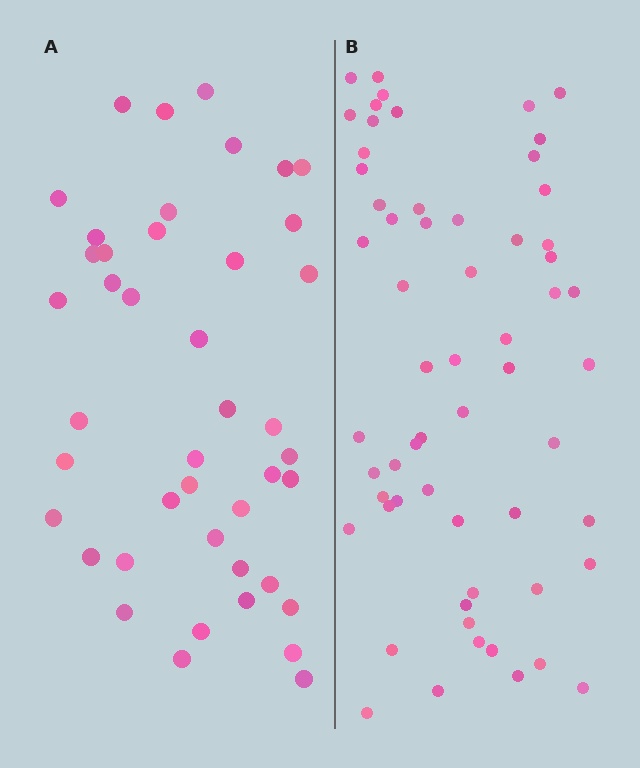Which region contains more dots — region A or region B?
Region B (the right region) has more dots.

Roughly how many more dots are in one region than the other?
Region B has approximately 15 more dots than region A.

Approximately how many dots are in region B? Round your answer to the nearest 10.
About 60 dots.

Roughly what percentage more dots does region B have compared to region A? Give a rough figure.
About 40% more.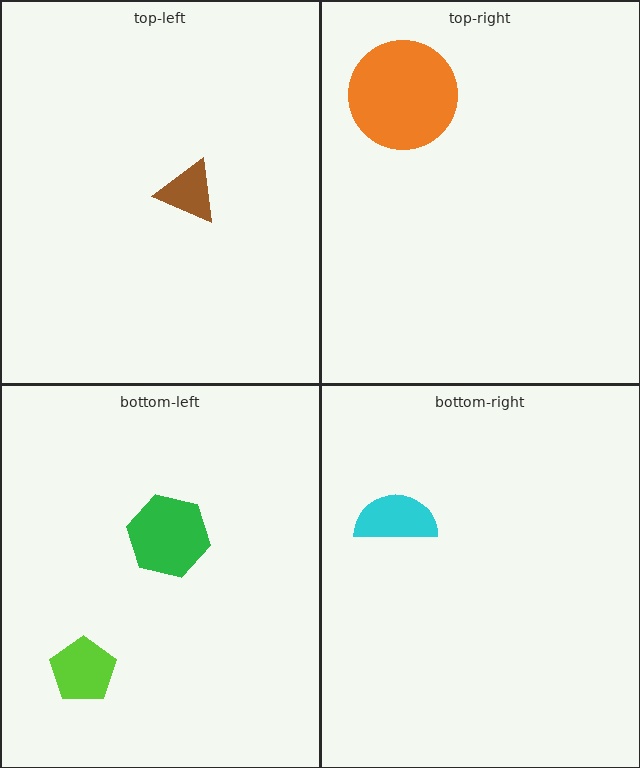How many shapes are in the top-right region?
1.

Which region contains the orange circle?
The top-right region.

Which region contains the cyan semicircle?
The bottom-right region.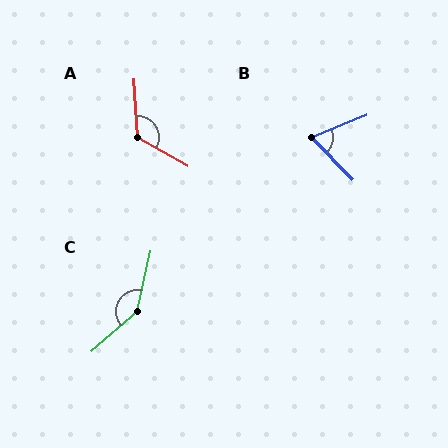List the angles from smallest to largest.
B (67°), A (123°), C (144°).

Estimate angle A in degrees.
Approximately 123 degrees.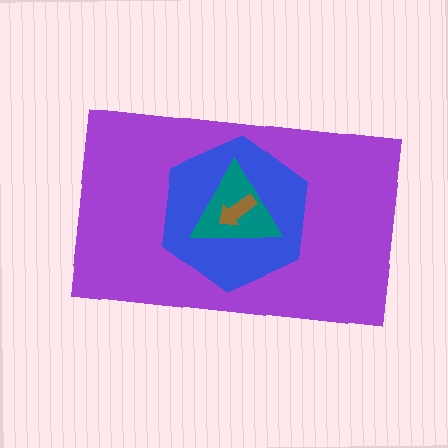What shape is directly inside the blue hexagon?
The teal triangle.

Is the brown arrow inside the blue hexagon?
Yes.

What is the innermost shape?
The brown arrow.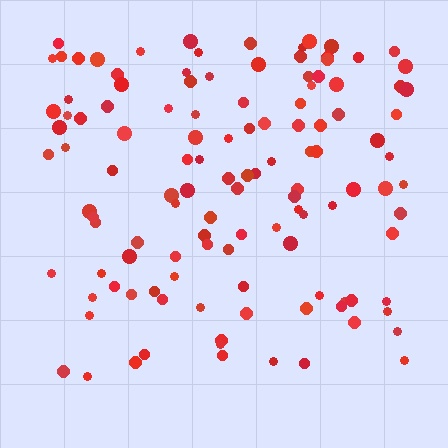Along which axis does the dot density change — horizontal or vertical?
Vertical.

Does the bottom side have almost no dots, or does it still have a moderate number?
Still a moderate number, just noticeably fewer than the top.